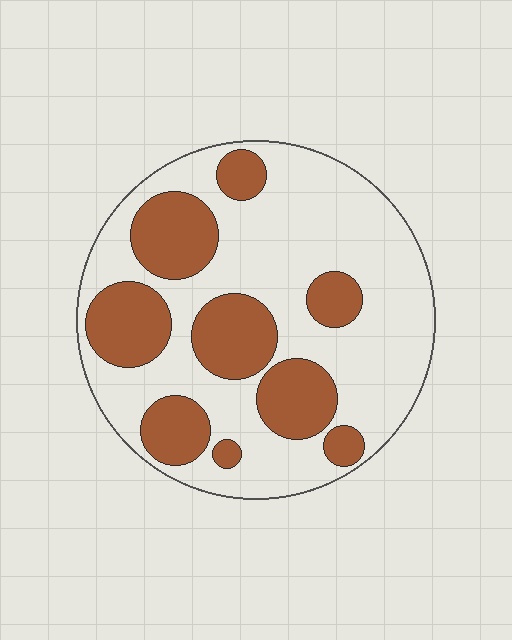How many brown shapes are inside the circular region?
9.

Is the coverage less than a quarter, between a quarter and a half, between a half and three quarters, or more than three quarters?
Between a quarter and a half.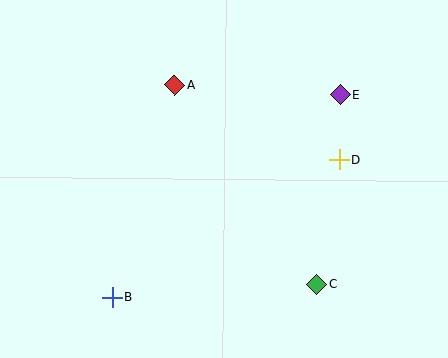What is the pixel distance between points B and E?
The distance between B and E is 305 pixels.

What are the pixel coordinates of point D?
Point D is at (339, 160).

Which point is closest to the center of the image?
Point A at (175, 85) is closest to the center.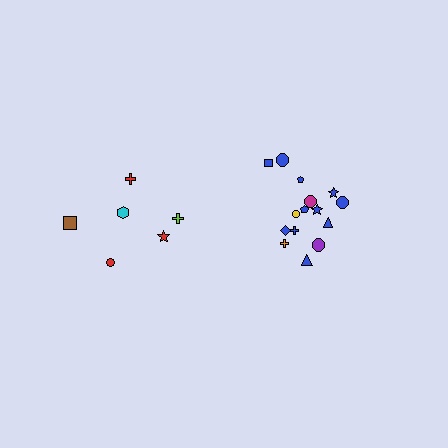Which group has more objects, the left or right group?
The right group.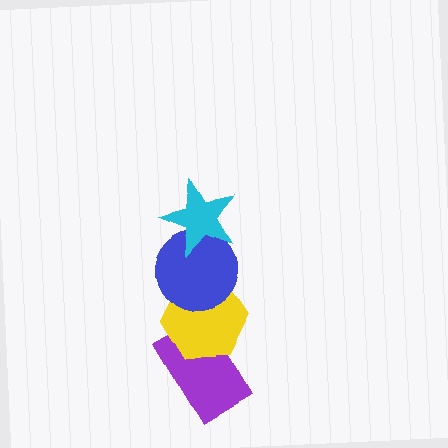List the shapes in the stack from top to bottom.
From top to bottom: the cyan star, the blue circle, the yellow hexagon, the purple rectangle.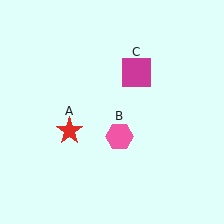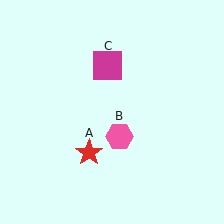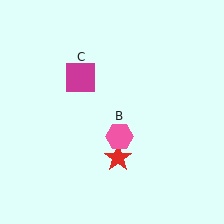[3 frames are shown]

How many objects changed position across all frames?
2 objects changed position: red star (object A), magenta square (object C).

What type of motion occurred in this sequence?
The red star (object A), magenta square (object C) rotated counterclockwise around the center of the scene.